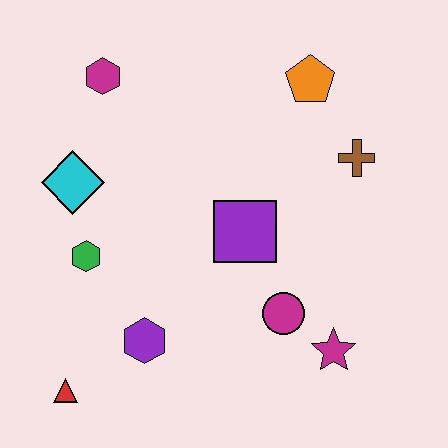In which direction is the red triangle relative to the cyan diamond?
The red triangle is below the cyan diamond.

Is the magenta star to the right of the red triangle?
Yes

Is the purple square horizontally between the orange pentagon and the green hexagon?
Yes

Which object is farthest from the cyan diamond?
The magenta star is farthest from the cyan diamond.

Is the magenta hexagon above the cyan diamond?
Yes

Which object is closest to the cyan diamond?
The green hexagon is closest to the cyan diamond.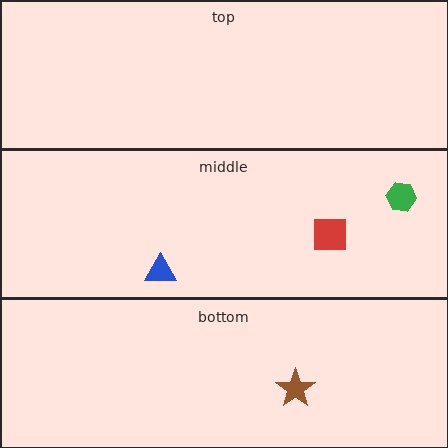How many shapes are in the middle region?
3.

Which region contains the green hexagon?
The middle region.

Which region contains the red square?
The middle region.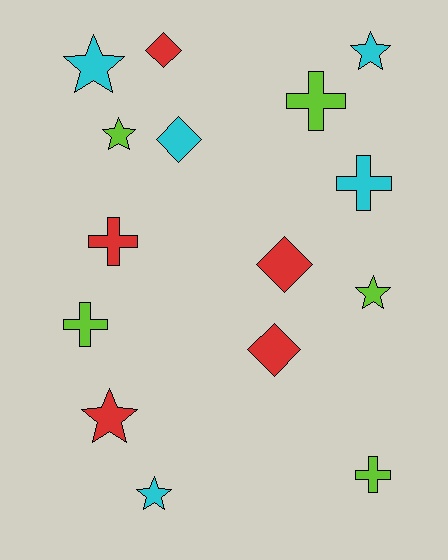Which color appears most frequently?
Lime, with 5 objects.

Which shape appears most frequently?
Star, with 6 objects.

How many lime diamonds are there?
There are no lime diamonds.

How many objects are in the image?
There are 15 objects.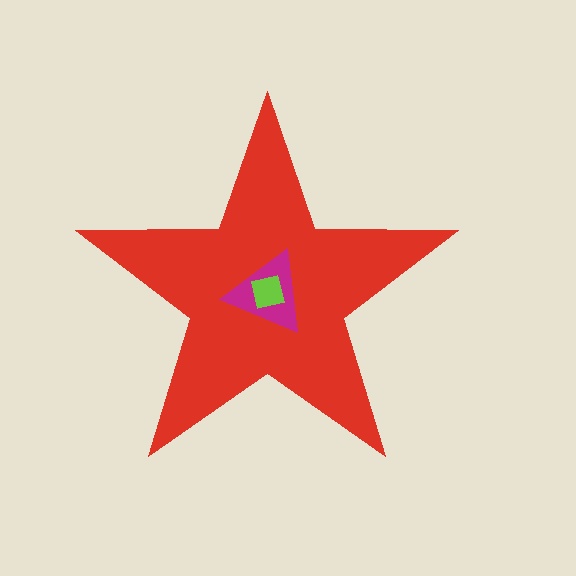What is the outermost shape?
The red star.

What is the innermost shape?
The lime square.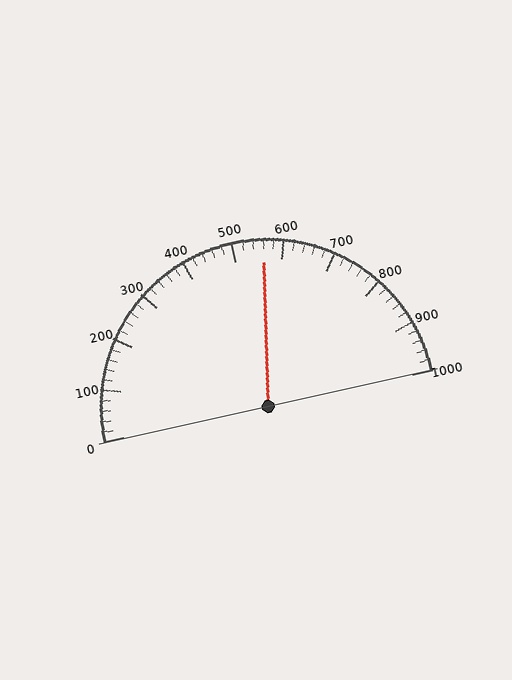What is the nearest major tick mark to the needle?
The nearest major tick mark is 600.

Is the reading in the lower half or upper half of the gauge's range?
The reading is in the upper half of the range (0 to 1000).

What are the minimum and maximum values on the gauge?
The gauge ranges from 0 to 1000.